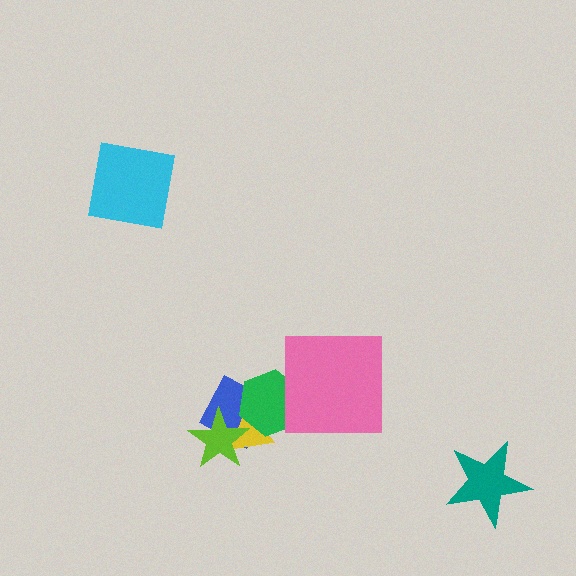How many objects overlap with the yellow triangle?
3 objects overlap with the yellow triangle.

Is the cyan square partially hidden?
No, no other shape covers it.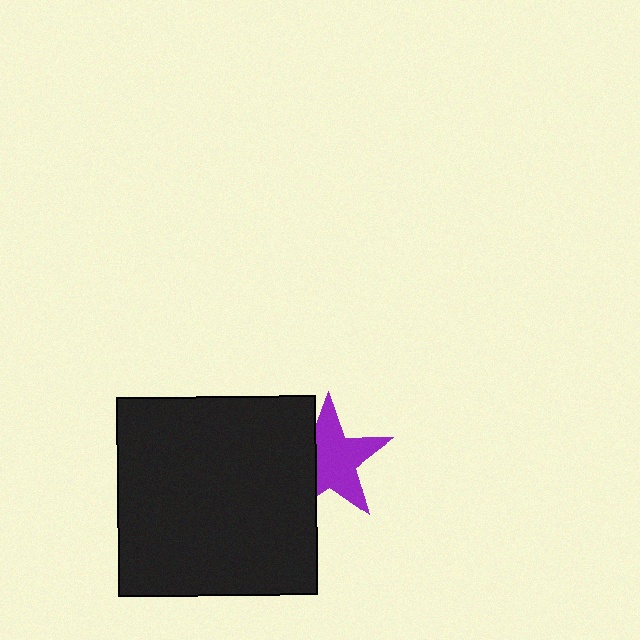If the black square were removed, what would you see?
You would see the complete purple star.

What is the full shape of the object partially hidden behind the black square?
The partially hidden object is a purple star.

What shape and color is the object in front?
The object in front is a black square.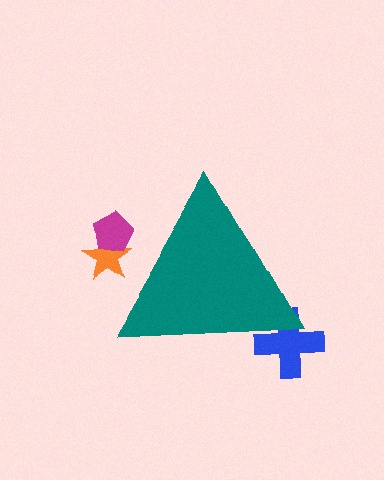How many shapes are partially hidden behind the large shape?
3 shapes are partially hidden.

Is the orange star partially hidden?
Yes, the orange star is partially hidden behind the teal triangle.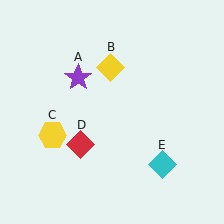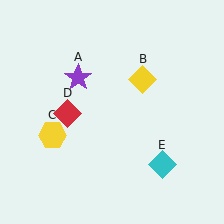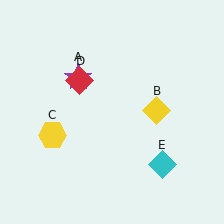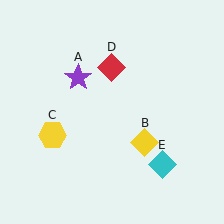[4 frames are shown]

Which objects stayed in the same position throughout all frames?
Purple star (object A) and yellow hexagon (object C) and cyan diamond (object E) remained stationary.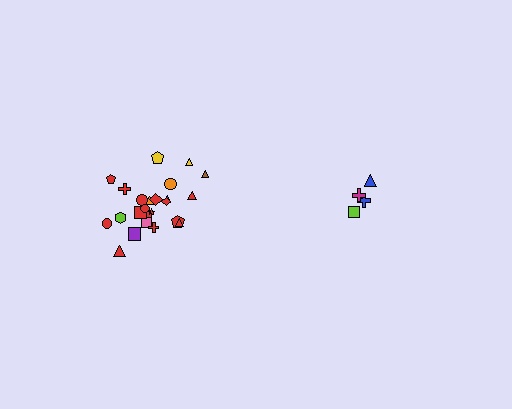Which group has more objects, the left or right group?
The left group.